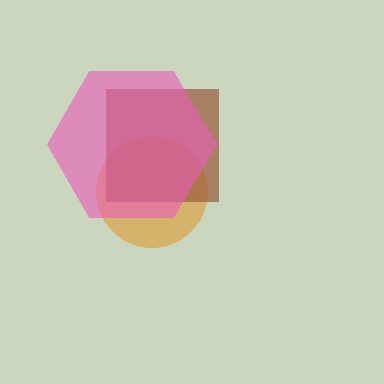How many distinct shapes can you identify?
There are 3 distinct shapes: an orange circle, a brown square, a pink hexagon.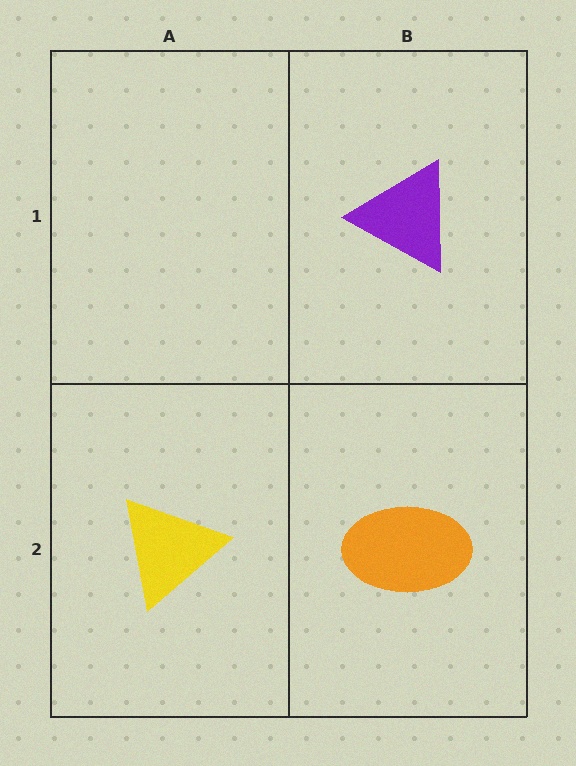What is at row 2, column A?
A yellow triangle.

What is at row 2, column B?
An orange ellipse.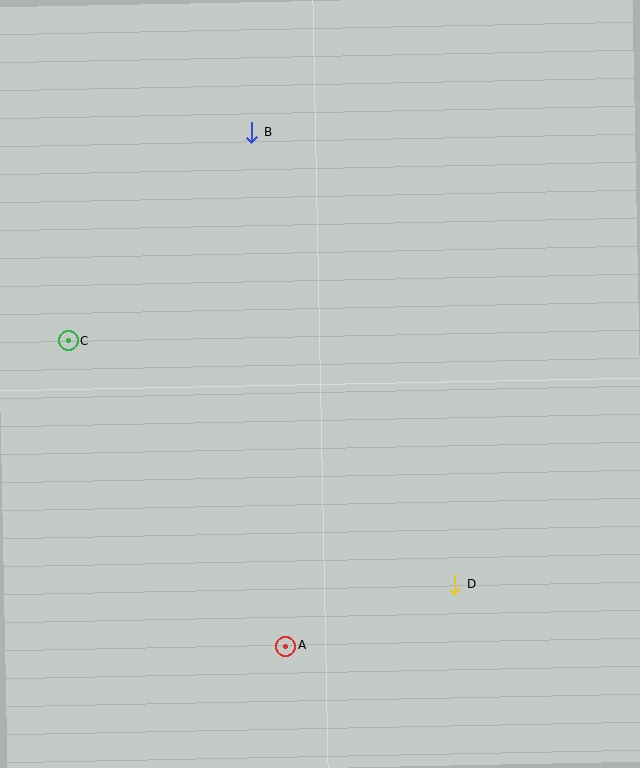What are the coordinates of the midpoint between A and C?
The midpoint between A and C is at (177, 493).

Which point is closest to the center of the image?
Point D at (454, 585) is closest to the center.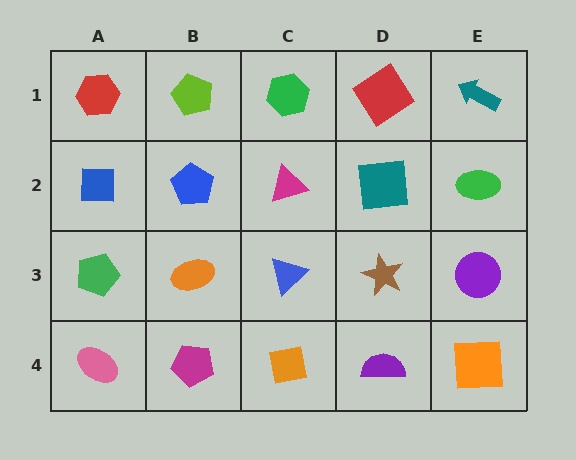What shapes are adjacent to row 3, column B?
A blue pentagon (row 2, column B), a magenta pentagon (row 4, column B), a green pentagon (row 3, column A), a blue triangle (row 3, column C).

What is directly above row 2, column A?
A red hexagon.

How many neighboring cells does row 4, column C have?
3.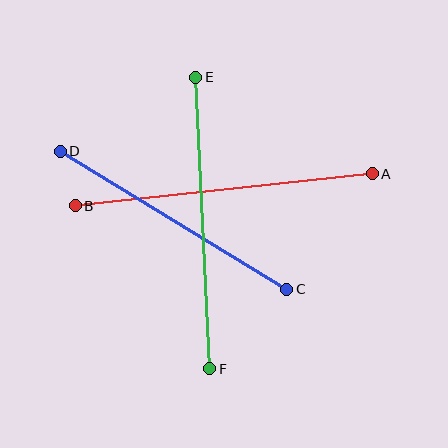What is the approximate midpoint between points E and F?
The midpoint is at approximately (203, 223) pixels.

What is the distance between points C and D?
The distance is approximately 265 pixels.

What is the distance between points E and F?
The distance is approximately 292 pixels.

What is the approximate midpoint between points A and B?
The midpoint is at approximately (224, 190) pixels.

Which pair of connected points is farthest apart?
Points A and B are farthest apart.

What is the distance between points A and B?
The distance is approximately 299 pixels.